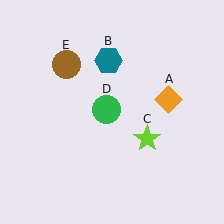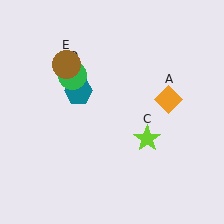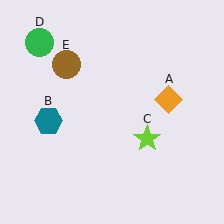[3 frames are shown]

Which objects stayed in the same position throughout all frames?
Orange diamond (object A) and lime star (object C) and brown circle (object E) remained stationary.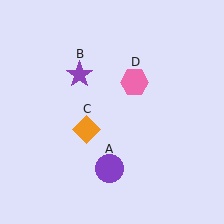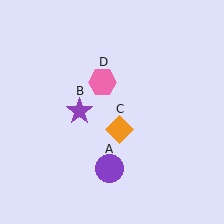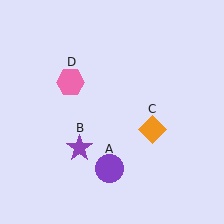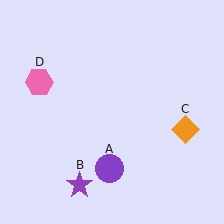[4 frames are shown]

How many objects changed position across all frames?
3 objects changed position: purple star (object B), orange diamond (object C), pink hexagon (object D).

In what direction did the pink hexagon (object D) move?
The pink hexagon (object D) moved left.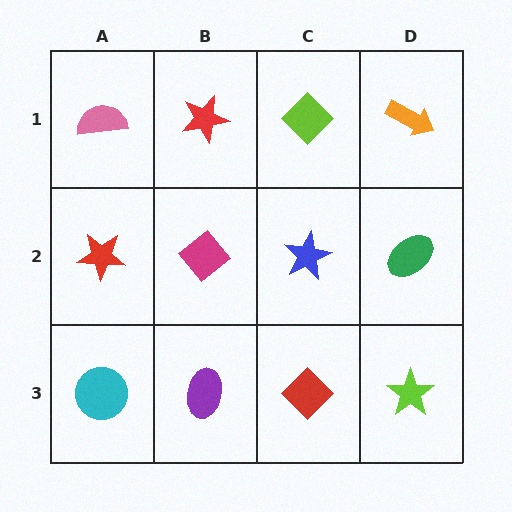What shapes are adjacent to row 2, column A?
A pink semicircle (row 1, column A), a cyan circle (row 3, column A), a magenta diamond (row 2, column B).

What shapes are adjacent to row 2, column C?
A lime diamond (row 1, column C), a red diamond (row 3, column C), a magenta diamond (row 2, column B), a green ellipse (row 2, column D).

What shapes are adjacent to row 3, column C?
A blue star (row 2, column C), a purple ellipse (row 3, column B), a lime star (row 3, column D).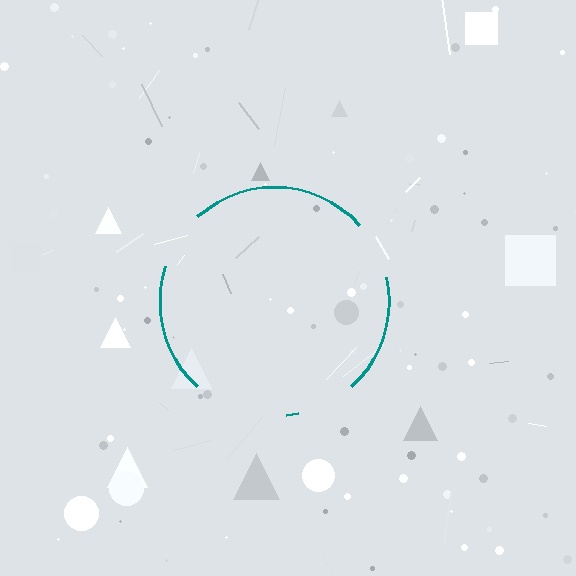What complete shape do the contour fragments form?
The contour fragments form a circle.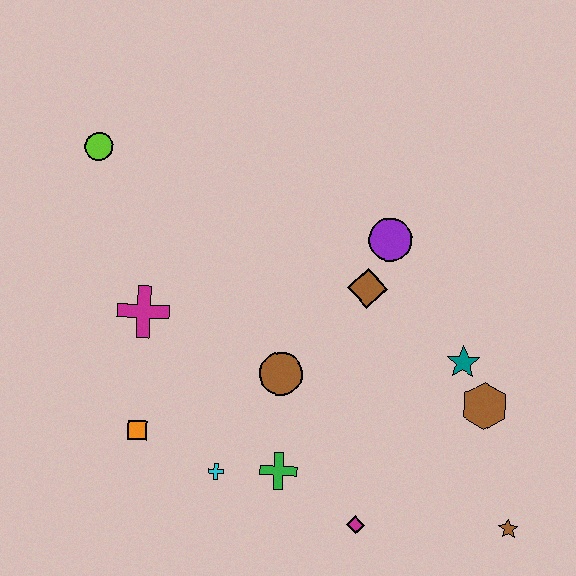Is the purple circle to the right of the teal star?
No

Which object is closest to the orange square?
The cyan cross is closest to the orange square.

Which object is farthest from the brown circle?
The lime circle is farthest from the brown circle.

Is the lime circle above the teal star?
Yes